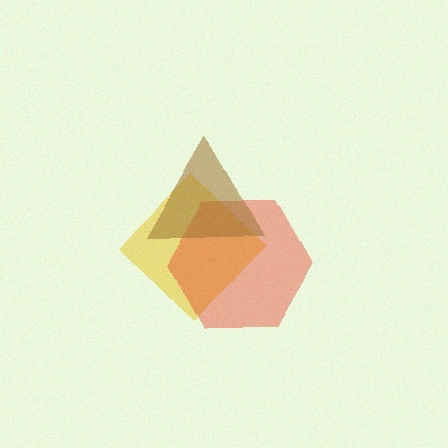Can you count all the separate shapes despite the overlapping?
Yes, there are 3 separate shapes.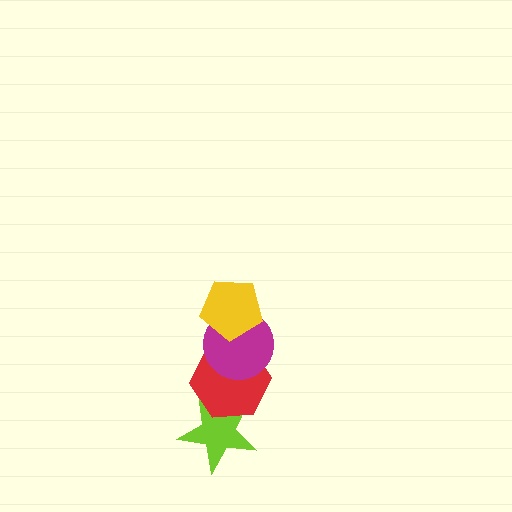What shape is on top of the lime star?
The red hexagon is on top of the lime star.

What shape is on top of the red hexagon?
The magenta circle is on top of the red hexagon.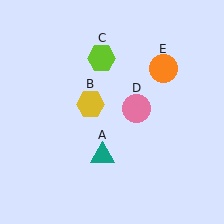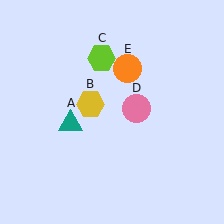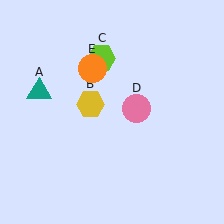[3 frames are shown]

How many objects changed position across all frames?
2 objects changed position: teal triangle (object A), orange circle (object E).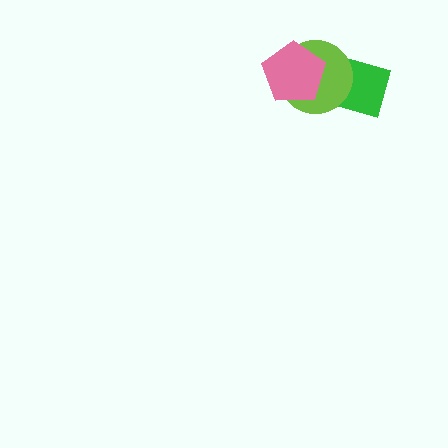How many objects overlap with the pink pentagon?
2 objects overlap with the pink pentagon.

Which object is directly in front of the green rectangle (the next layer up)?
The lime circle is directly in front of the green rectangle.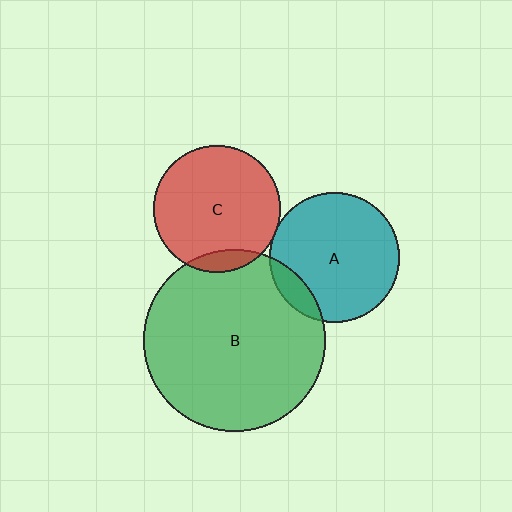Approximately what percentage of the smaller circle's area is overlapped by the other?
Approximately 10%.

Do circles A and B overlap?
Yes.